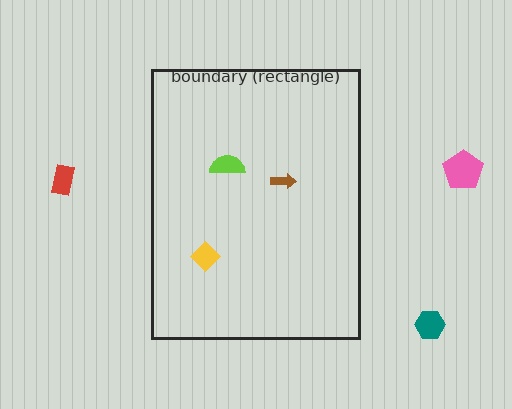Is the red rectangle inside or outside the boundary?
Outside.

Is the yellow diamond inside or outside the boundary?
Inside.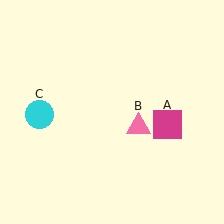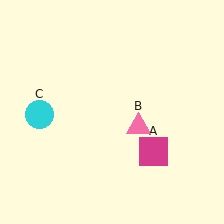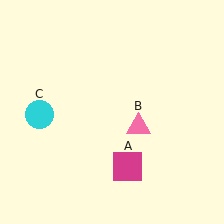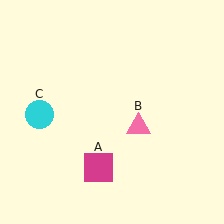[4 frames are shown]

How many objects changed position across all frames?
1 object changed position: magenta square (object A).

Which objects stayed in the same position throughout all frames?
Pink triangle (object B) and cyan circle (object C) remained stationary.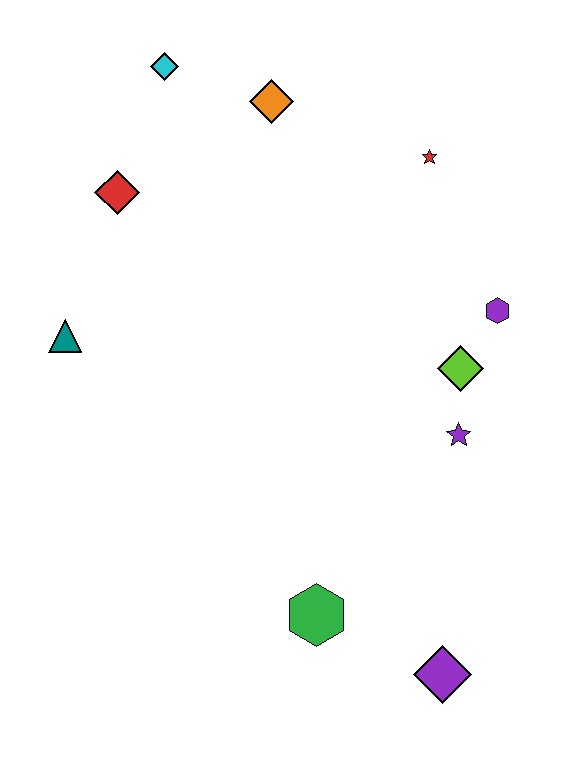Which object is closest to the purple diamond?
The green hexagon is closest to the purple diamond.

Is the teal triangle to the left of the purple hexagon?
Yes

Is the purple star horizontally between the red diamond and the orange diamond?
No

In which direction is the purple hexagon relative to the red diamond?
The purple hexagon is to the right of the red diamond.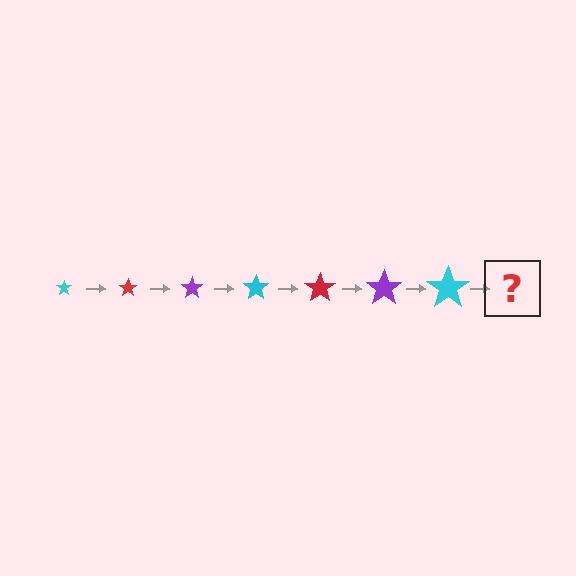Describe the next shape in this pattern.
It should be a red star, larger than the previous one.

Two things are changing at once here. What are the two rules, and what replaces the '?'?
The two rules are that the star grows larger each step and the color cycles through cyan, red, and purple. The '?' should be a red star, larger than the previous one.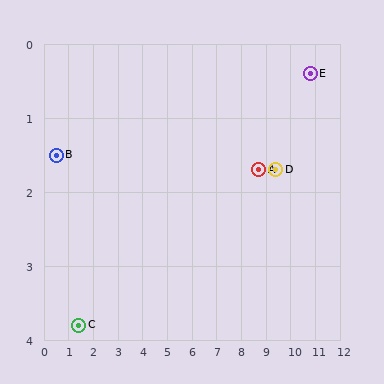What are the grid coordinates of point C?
Point C is at approximately (1.4, 3.8).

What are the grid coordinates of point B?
Point B is at approximately (0.5, 1.5).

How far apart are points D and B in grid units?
Points D and B are about 8.9 grid units apart.